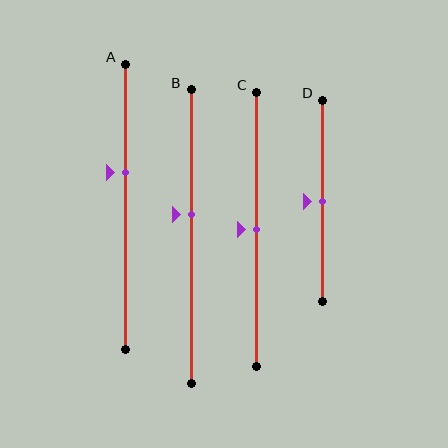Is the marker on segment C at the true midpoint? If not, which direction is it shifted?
Yes, the marker on segment C is at the true midpoint.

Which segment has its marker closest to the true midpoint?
Segment C has its marker closest to the true midpoint.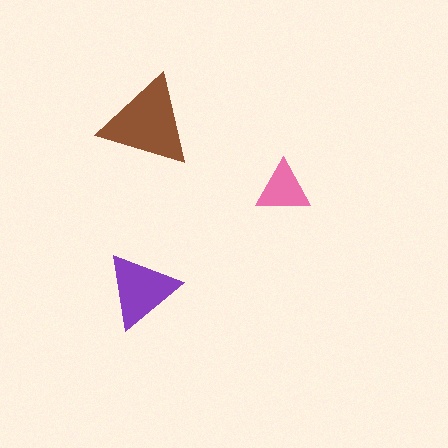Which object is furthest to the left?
The purple triangle is leftmost.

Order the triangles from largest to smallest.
the brown one, the purple one, the pink one.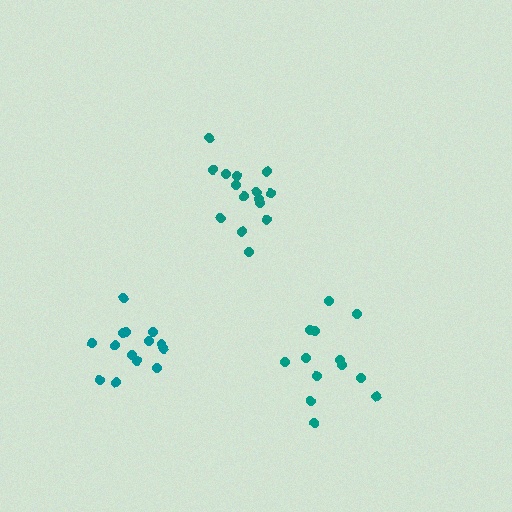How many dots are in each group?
Group 1: 15 dots, Group 2: 13 dots, Group 3: 14 dots (42 total).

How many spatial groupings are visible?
There are 3 spatial groupings.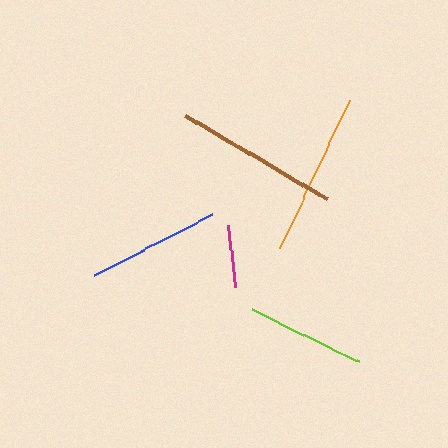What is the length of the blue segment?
The blue segment is approximately 134 pixels long.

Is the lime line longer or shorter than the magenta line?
The lime line is longer than the magenta line.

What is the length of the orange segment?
The orange segment is approximately 163 pixels long.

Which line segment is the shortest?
The magenta line is the shortest at approximately 62 pixels.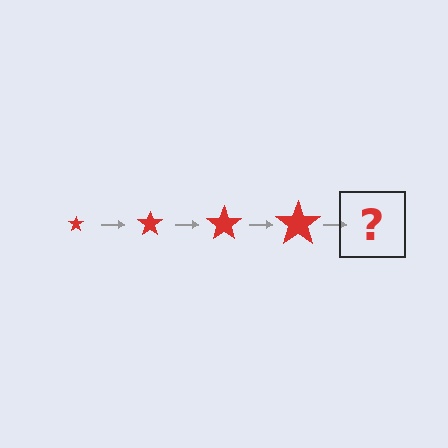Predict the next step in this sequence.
The next step is a red star, larger than the previous one.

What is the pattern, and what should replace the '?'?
The pattern is that the star gets progressively larger each step. The '?' should be a red star, larger than the previous one.